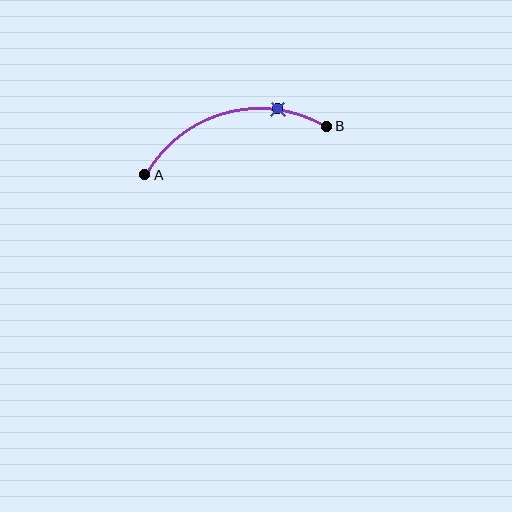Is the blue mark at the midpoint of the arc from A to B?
No. The blue mark lies on the arc but is closer to endpoint B. The arc midpoint would be at the point on the curve equidistant along the arc from both A and B.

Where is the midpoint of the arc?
The arc midpoint is the point on the curve farthest from the straight line joining A and B. It sits above that line.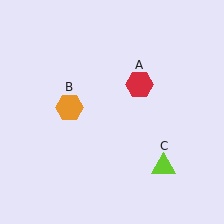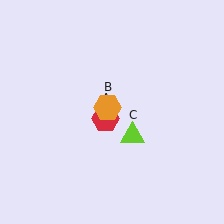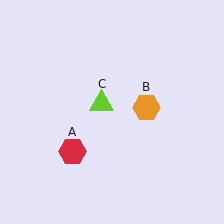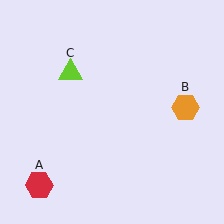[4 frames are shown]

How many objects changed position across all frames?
3 objects changed position: red hexagon (object A), orange hexagon (object B), lime triangle (object C).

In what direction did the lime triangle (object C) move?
The lime triangle (object C) moved up and to the left.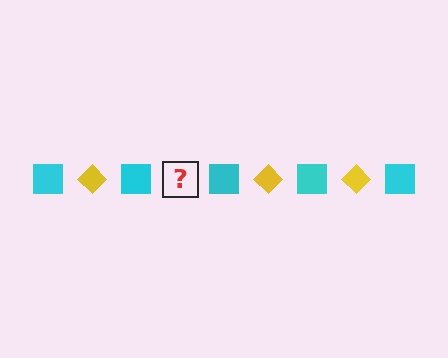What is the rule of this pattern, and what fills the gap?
The rule is that the pattern alternates between cyan square and yellow diamond. The gap should be filled with a yellow diamond.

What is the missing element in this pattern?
The missing element is a yellow diamond.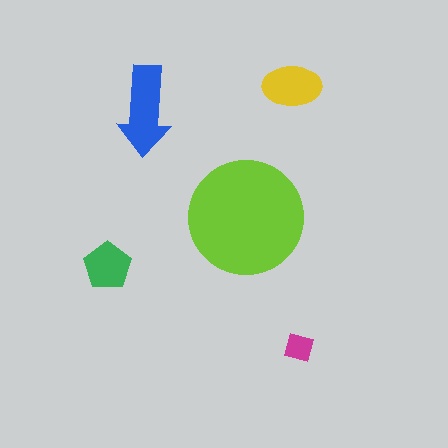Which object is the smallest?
The magenta diamond.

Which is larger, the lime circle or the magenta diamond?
The lime circle.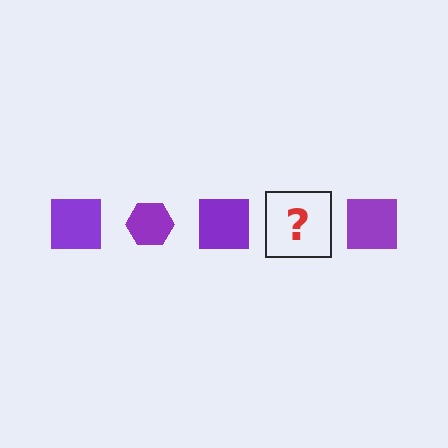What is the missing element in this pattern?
The missing element is a purple hexagon.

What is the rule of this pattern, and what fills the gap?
The rule is that the pattern cycles through square, hexagon shapes in purple. The gap should be filled with a purple hexagon.